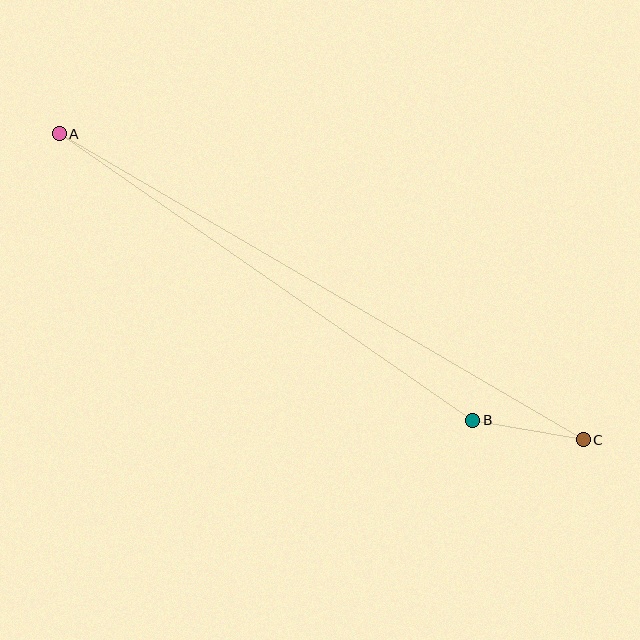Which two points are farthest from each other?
Points A and C are farthest from each other.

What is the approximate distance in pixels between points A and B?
The distance between A and B is approximately 504 pixels.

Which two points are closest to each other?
Points B and C are closest to each other.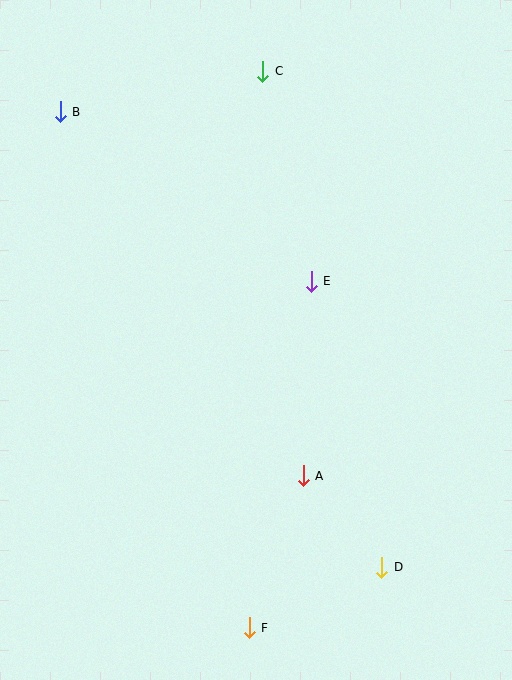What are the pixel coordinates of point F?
Point F is at (249, 628).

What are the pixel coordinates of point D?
Point D is at (382, 567).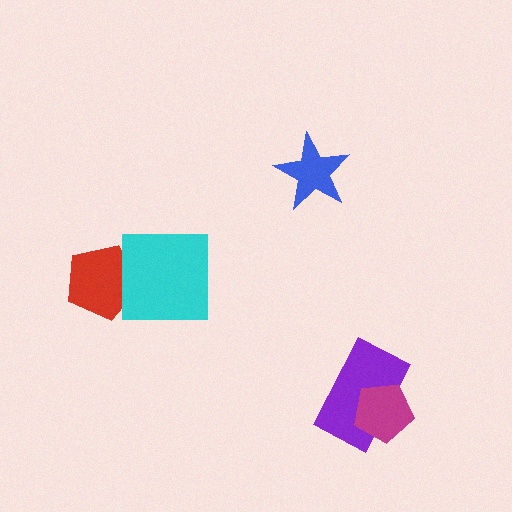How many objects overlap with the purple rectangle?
1 object overlaps with the purple rectangle.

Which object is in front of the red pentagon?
The cyan square is in front of the red pentagon.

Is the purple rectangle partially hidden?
Yes, it is partially covered by another shape.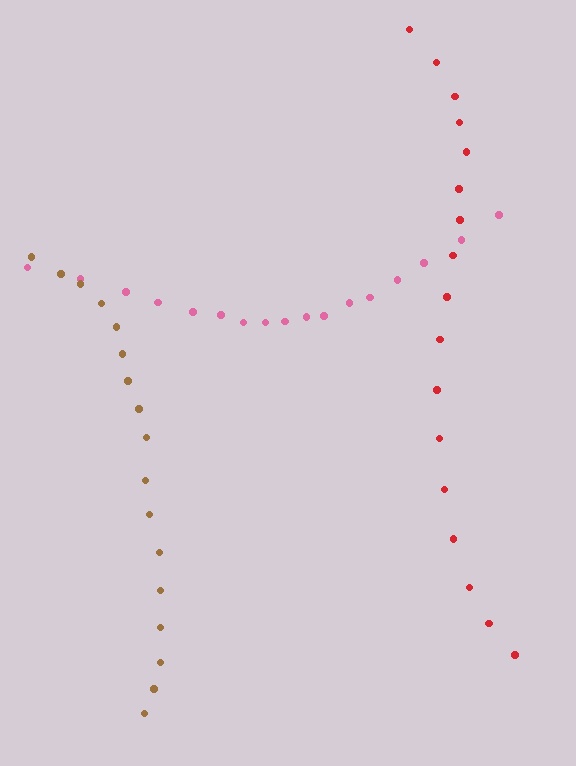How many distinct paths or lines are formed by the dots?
There are 3 distinct paths.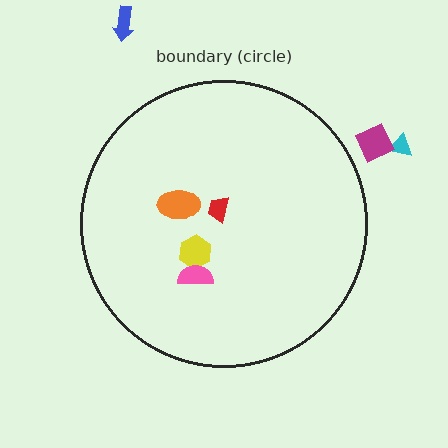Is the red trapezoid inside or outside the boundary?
Inside.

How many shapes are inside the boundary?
4 inside, 3 outside.